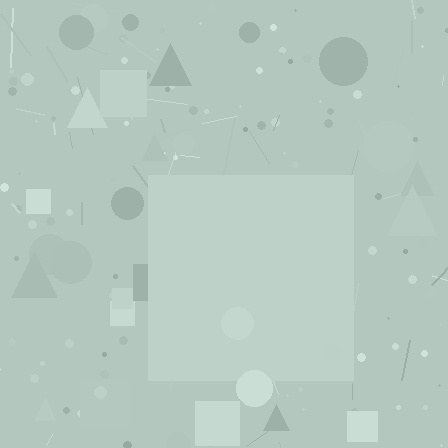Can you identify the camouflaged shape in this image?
The camouflaged shape is a square.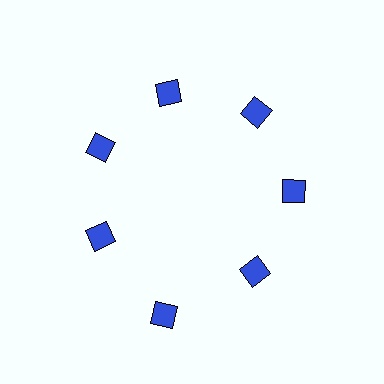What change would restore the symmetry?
The symmetry would be restored by moving it inward, back onto the ring so that all 7 squares sit at equal angles and equal distance from the center.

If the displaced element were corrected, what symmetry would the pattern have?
It would have 7-fold rotational symmetry — the pattern would map onto itself every 51 degrees.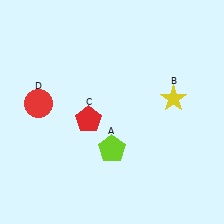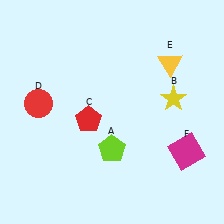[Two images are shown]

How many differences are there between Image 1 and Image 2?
There are 2 differences between the two images.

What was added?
A yellow triangle (E), a magenta square (F) were added in Image 2.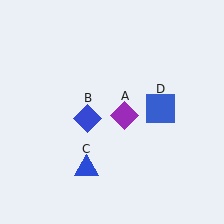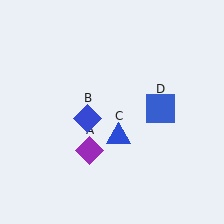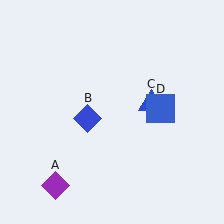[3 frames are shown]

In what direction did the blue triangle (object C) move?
The blue triangle (object C) moved up and to the right.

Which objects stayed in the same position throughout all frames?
Blue diamond (object B) and blue square (object D) remained stationary.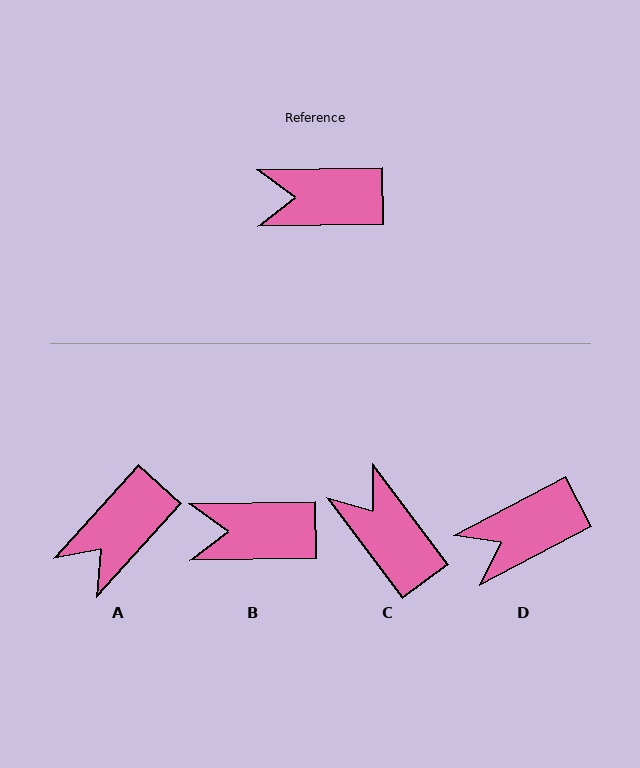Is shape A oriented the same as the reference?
No, it is off by about 47 degrees.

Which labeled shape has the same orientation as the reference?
B.